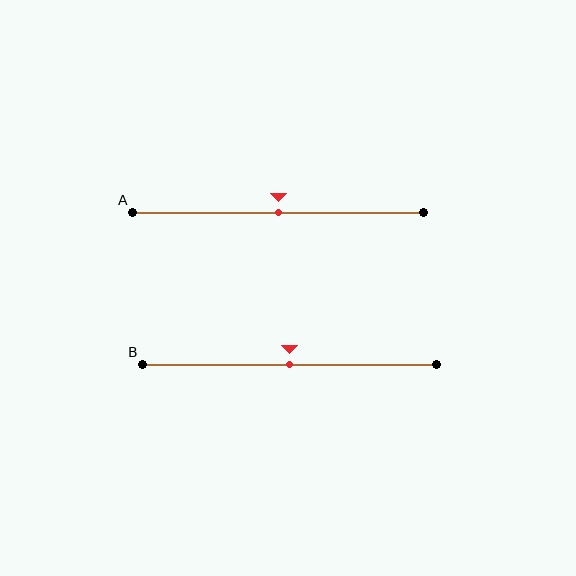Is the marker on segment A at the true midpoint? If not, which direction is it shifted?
Yes, the marker on segment A is at the true midpoint.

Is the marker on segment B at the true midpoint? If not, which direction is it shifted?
Yes, the marker on segment B is at the true midpoint.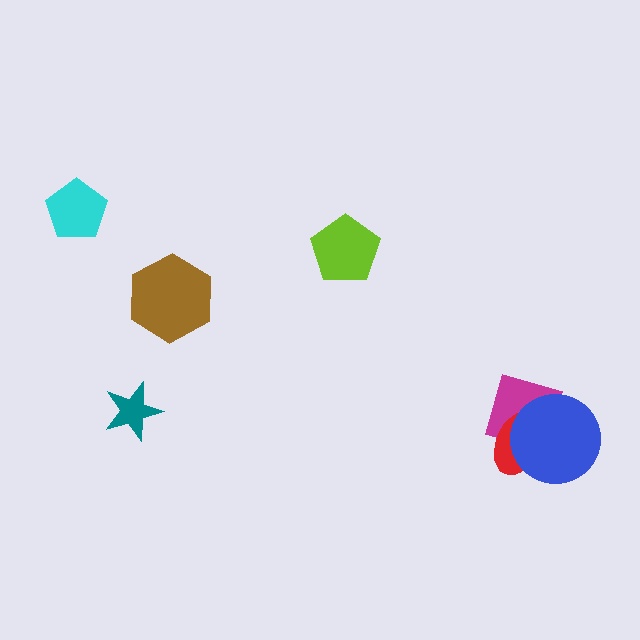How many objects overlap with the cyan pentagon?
0 objects overlap with the cyan pentagon.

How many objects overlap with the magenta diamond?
2 objects overlap with the magenta diamond.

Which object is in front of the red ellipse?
The blue circle is in front of the red ellipse.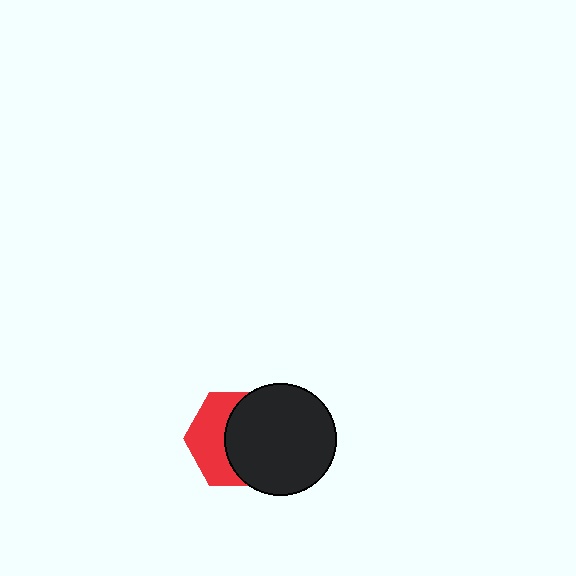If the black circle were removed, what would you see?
You would see the complete red hexagon.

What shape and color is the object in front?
The object in front is a black circle.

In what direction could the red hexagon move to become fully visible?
The red hexagon could move left. That would shift it out from behind the black circle entirely.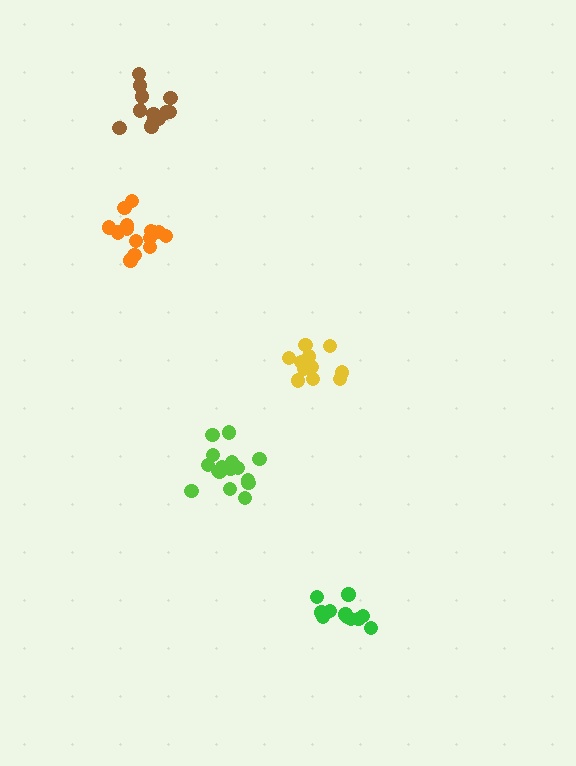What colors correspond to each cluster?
The clusters are colored: lime, yellow, orange, green, brown.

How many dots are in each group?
Group 1: 16 dots, Group 2: 12 dots, Group 3: 15 dots, Group 4: 11 dots, Group 5: 12 dots (66 total).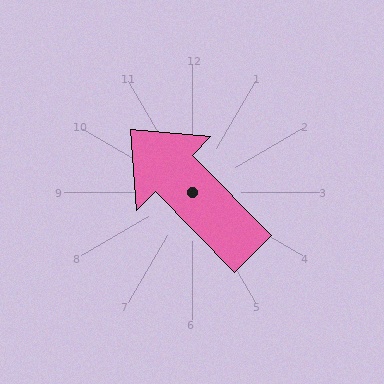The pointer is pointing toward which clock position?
Roughly 11 o'clock.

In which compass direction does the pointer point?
Northwest.